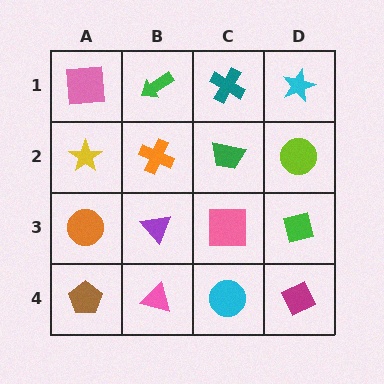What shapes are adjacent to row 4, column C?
A pink square (row 3, column C), a pink triangle (row 4, column B), a magenta diamond (row 4, column D).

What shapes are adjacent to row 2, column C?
A teal cross (row 1, column C), a pink square (row 3, column C), an orange cross (row 2, column B), a lime circle (row 2, column D).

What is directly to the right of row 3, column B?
A pink square.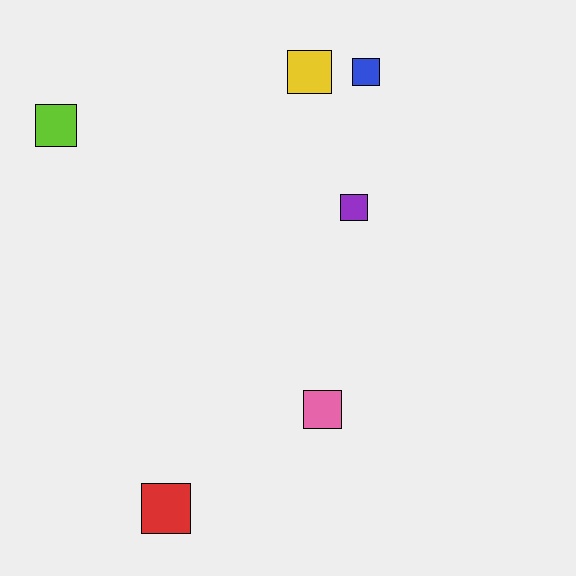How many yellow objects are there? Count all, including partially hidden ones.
There is 1 yellow object.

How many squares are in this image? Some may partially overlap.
There are 6 squares.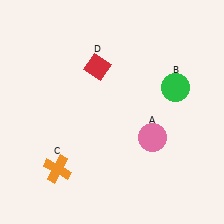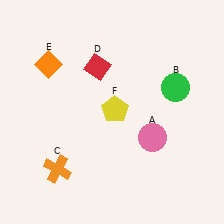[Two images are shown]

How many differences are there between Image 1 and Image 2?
There are 2 differences between the two images.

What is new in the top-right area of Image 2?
A yellow pentagon (F) was added in the top-right area of Image 2.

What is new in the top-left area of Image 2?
An orange diamond (E) was added in the top-left area of Image 2.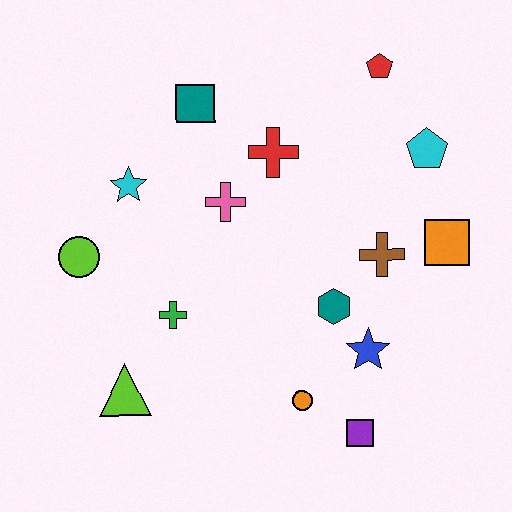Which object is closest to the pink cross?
The red cross is closest to the pink cross.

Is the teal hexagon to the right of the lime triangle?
Yes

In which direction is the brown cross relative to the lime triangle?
The brown cross is to the right of the lime triangle.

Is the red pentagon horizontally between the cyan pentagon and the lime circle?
Yes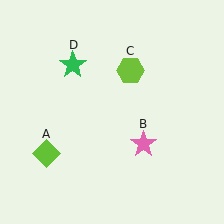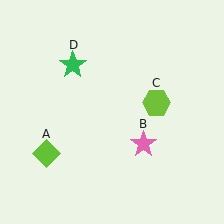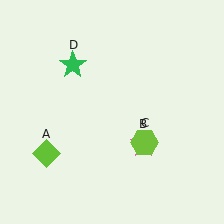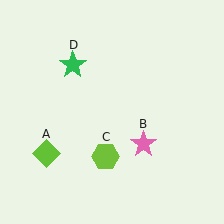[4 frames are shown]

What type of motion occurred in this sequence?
The lime hexagon (object C) rotated clockwise around the center of the scene.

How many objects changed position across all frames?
1 object changed position: lime hexagon (object C).